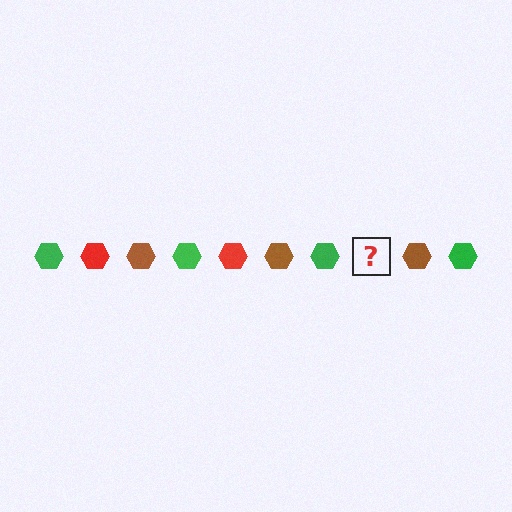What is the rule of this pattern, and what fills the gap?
The rule is that the pattern cycles through green, red, brown hexagons. The gap should be filled with a red hexagon.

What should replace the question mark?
The question mark should be replaced with a red hexagon.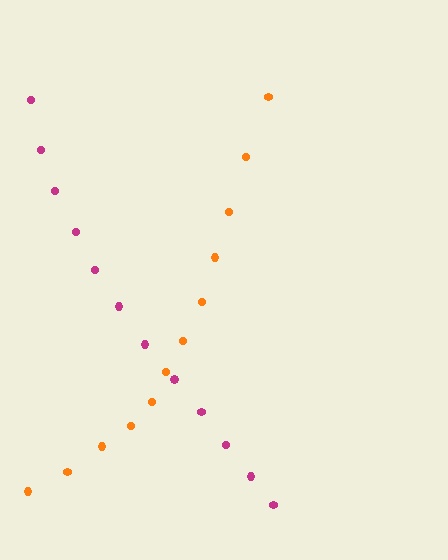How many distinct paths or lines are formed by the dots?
There are 2 distinct paths.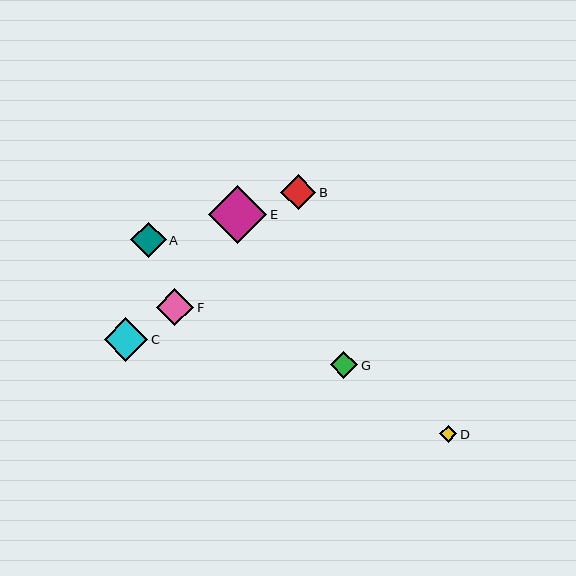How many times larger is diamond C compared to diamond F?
Diamond C is approximately 1.2 times the size of diamond F.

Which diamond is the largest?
Diamond E is the largest with a size of approximately 58 pixels.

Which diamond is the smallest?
Diamond D is the smallest with a size of approximately 17 pixels.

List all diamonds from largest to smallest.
From largest to smallest: E, C, F, A, B, G, D.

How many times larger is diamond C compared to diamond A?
Diamond C is approximately 1.2 times the size of diamond A.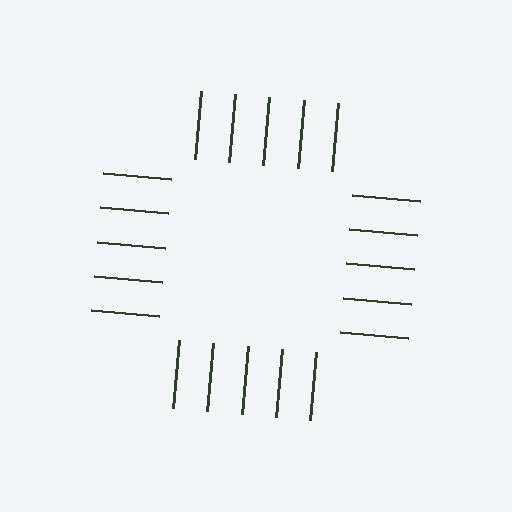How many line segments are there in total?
20 — 5 along each of the 4 edges.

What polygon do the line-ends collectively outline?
An illusory square — the line segments terminate on its edges but no continuous stroke is drawn.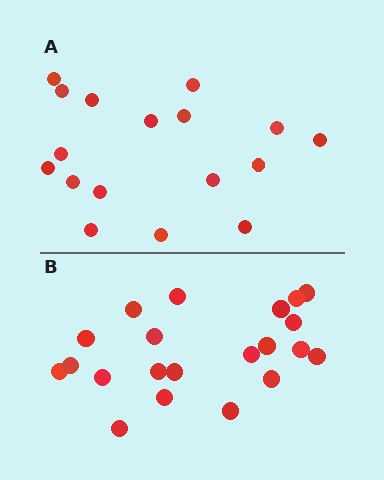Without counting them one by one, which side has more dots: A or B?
Region B (the bottom region) has more dots.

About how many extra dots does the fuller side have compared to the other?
Region B has about 4 more dots than region A.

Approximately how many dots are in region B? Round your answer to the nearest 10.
About 20 dots. (The exact count is 21, which rounds to 20.)